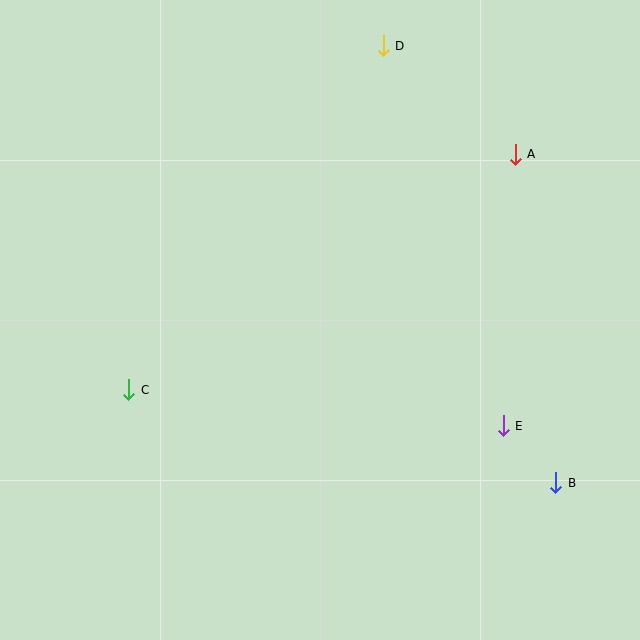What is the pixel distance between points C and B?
The distance between C and B is 437 pixels.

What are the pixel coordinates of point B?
Point B is at (556, 483).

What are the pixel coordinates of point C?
Point C is at (129, 390).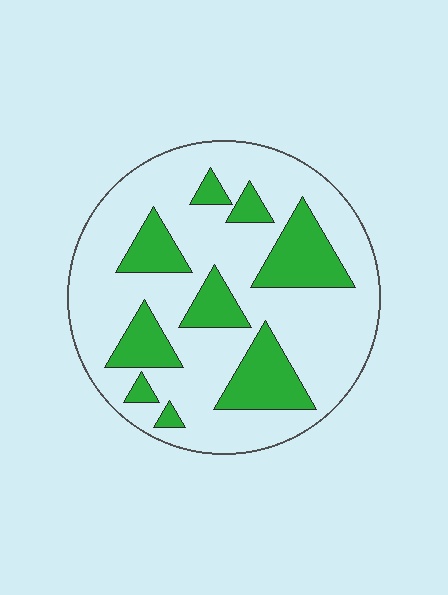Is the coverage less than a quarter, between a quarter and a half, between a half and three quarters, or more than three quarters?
Between a quarter and a half.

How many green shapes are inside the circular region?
9.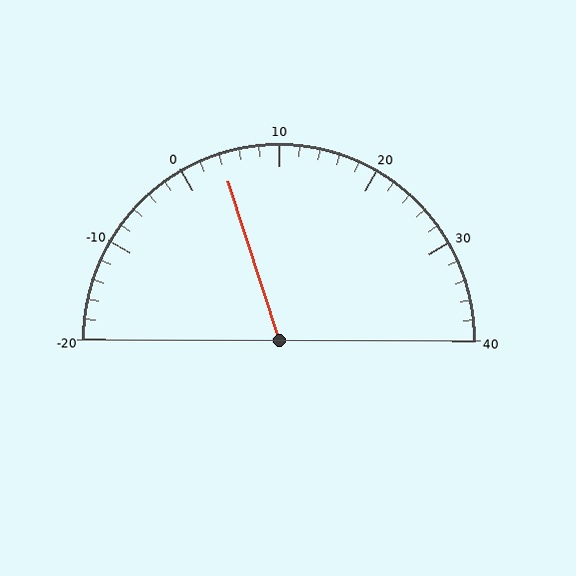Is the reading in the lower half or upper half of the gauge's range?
The reading is in the lower half of the range (-20 to 40).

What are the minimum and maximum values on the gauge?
The gauge ranges from -20 to 40.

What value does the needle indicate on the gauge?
The needle indicates approximately 4.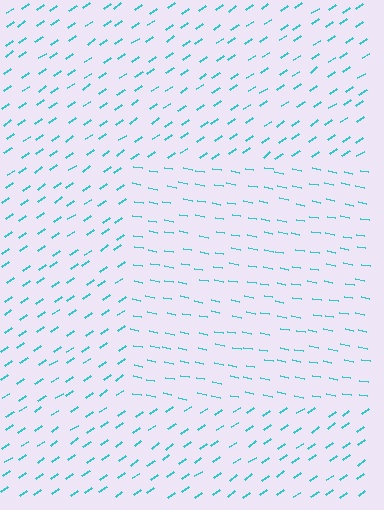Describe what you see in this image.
The image is filled with small cyan line segments. A rectangle region in the image has lines oriented differently from the surrounding lines, creating a visible texture boundary.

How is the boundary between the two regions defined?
The boundary is defined purely by a change in line orientation (approximately 45 degrees difference). All lines are the same color and thickness.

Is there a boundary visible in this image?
Yes, there is a texture boundary formed by a change in line orientation.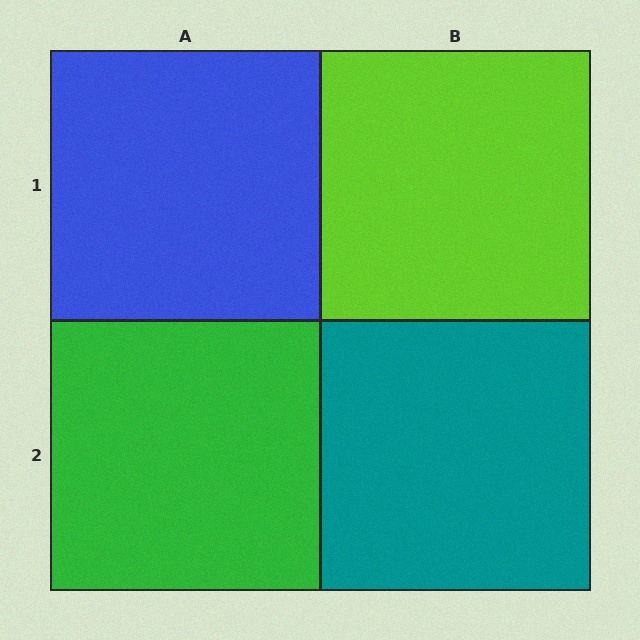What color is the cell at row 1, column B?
Lime.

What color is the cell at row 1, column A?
Blue.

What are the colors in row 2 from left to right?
Green, teal.